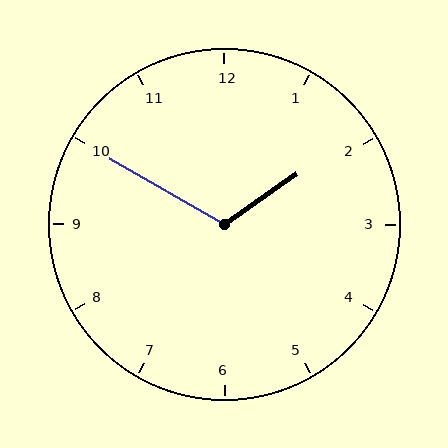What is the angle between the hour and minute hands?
Approximately 115 degrees.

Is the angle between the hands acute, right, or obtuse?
It is obtuse.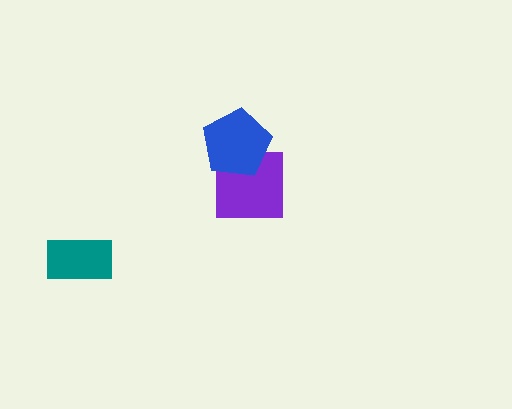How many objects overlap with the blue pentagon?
1 object overlaps with the blue pentagon.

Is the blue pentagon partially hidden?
No, no other shape covers it.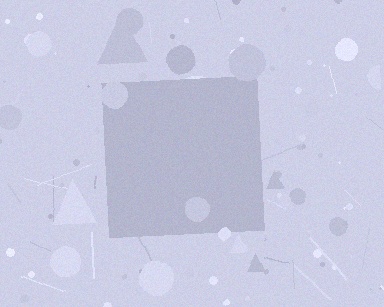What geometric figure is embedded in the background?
A square is embedded in the background.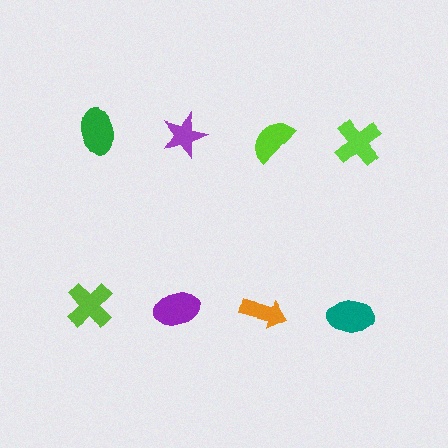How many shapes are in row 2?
4 shapes.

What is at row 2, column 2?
A purple ellipse.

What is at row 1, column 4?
A lime cross.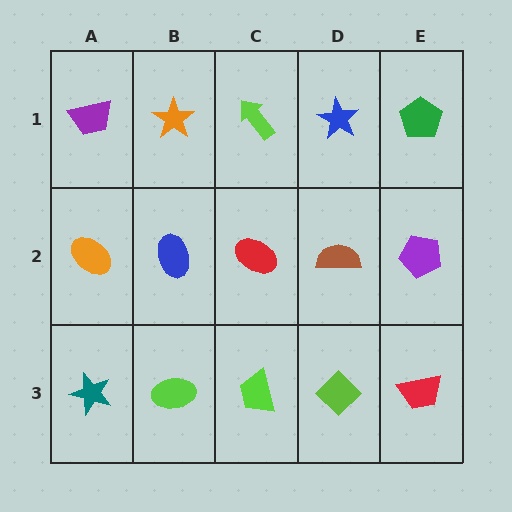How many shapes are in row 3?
5 shapes.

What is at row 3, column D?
A lime diamond.